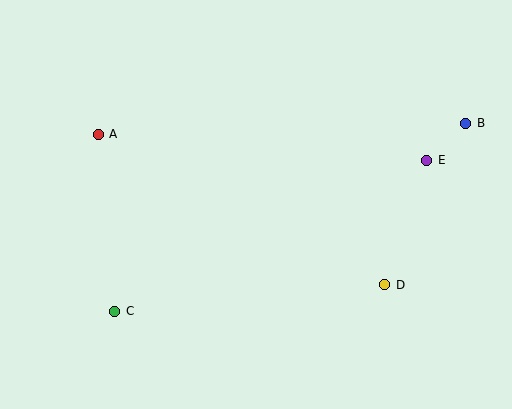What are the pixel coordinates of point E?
Point E is at (427, 160).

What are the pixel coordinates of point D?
Point D is at (385, 285).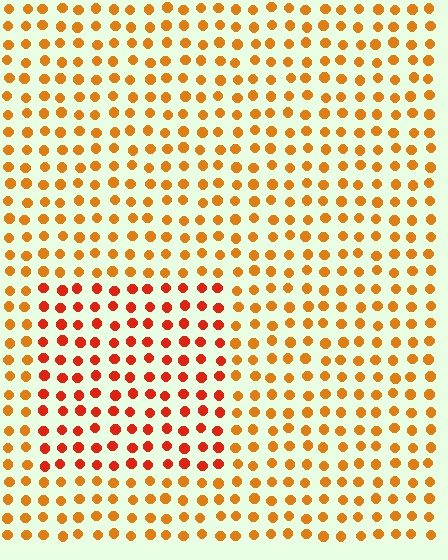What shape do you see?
I see a rectangle.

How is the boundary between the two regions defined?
The boundary is defined purely by a slight shift in hue (about 27 degrees). Spacing, size, and orientation are identical on both sides.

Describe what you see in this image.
The image is filled with small orange elements in a uniform arrangement. A rectangle-shaped region is visible where the elements are tinted to a slightly different hue, forming a subtle color boundary.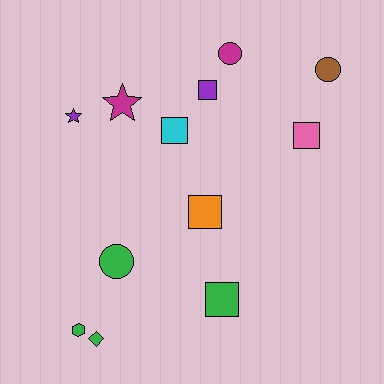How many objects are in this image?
There are 12 objects.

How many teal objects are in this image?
There are no teal objects.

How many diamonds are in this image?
There is 1 diamond.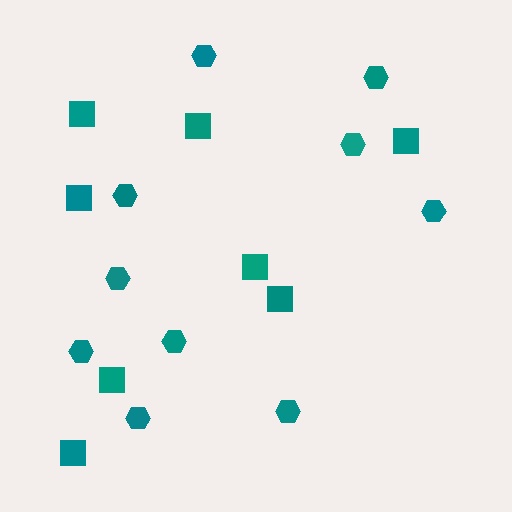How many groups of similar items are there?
There are 2 groups: one group of squares (8) and one group of hexagons (10).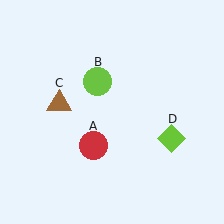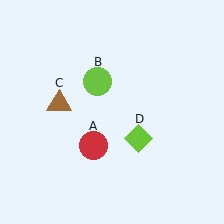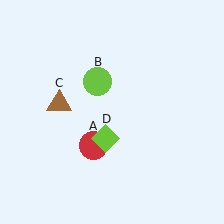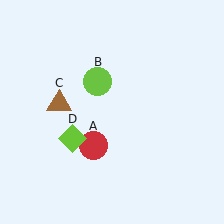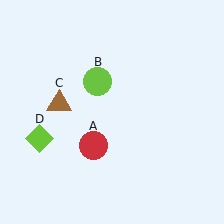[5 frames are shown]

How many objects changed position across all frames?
1 object changed position: lime diamond (object D).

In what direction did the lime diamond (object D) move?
The lime diamond (object D) moved left.